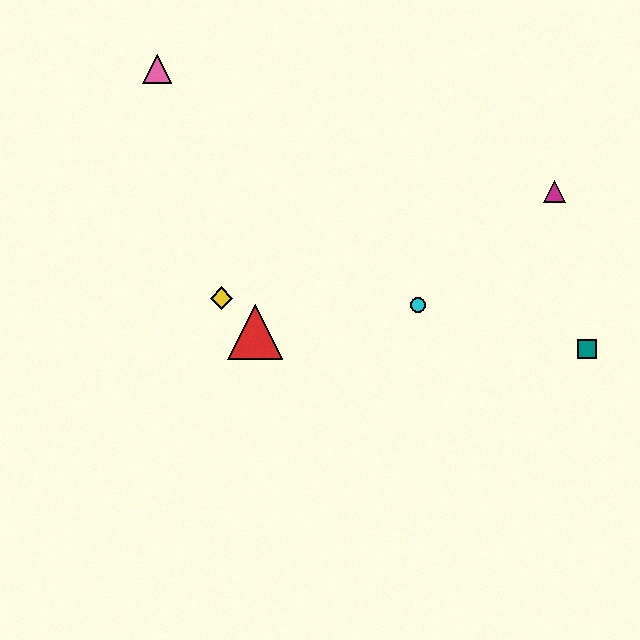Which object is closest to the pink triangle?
The yellow diamond is closest to the pink triangle.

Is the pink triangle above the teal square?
Yes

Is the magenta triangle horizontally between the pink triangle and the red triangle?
No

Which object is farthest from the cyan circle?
The pink triangle is farthest from the cyan circle.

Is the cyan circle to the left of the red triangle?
No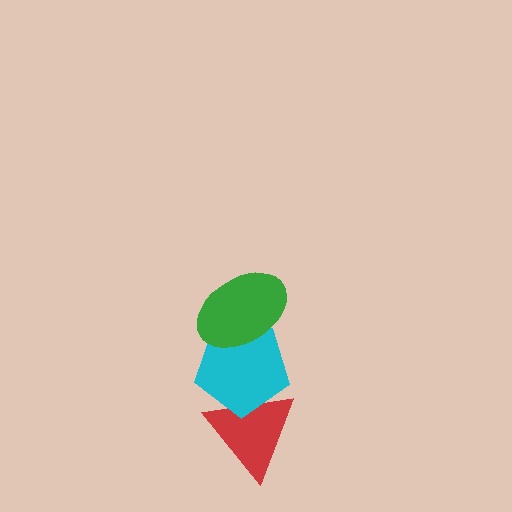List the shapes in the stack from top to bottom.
From top to bottom: the green ellipse, the cyan pentagon, the red triangle.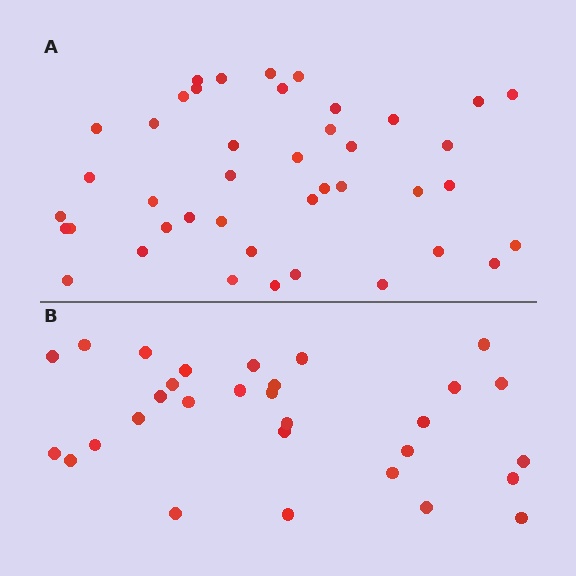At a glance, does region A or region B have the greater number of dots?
Region A (the top region) has more dots.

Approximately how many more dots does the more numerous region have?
Region A has roughly 12 or so more dots than region B.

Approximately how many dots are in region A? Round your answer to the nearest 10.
About 40 dots. (The exact count is 42, which rounds to 40.)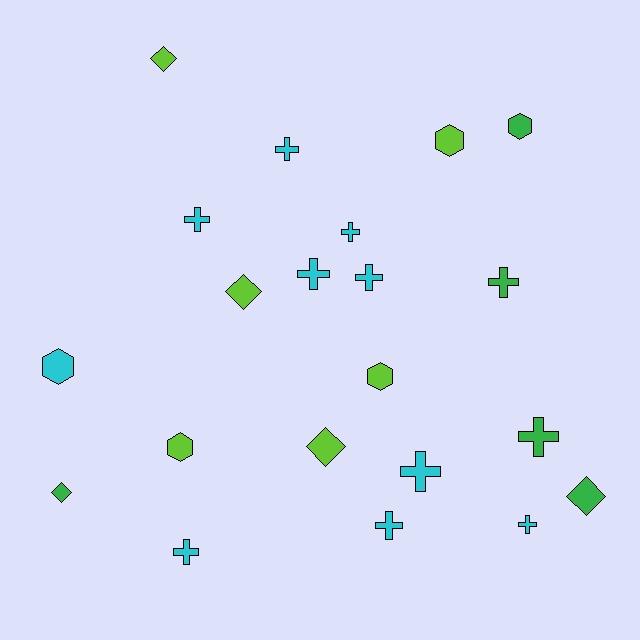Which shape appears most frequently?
Cross, with 11 objects.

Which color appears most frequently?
Cyan, with 10 objects.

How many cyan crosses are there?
There are 9 cyan crosses.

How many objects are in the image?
There are 21 objects.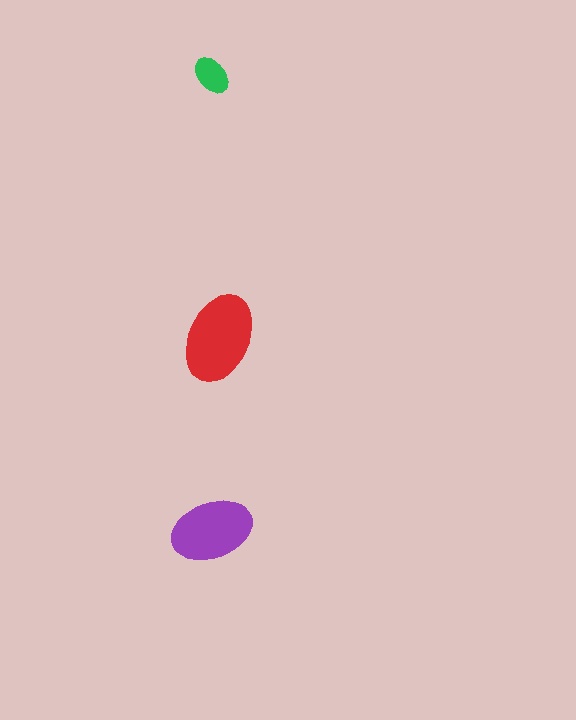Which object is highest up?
The green ellipse is topmost.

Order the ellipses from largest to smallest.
the red one, the purple one, the green one.